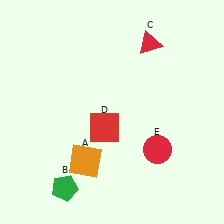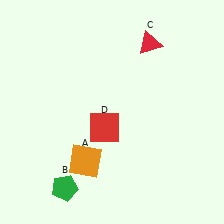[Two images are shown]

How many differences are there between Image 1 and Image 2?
There is 1 difference between the two images.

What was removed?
The red circle (E) was removed in Image 2.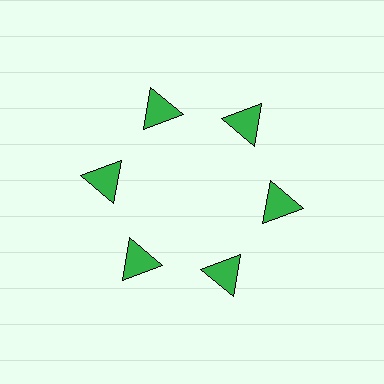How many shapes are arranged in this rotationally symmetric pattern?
There are 6 shapes, arranged in 6 groups of 1.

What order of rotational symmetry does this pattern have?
This pattern has 6-fold rotational symmetry.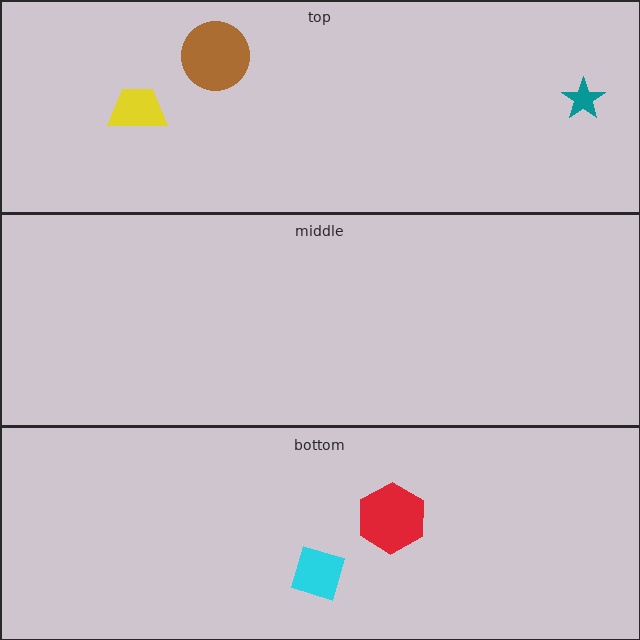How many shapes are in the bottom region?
2.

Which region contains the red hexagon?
The bottom region.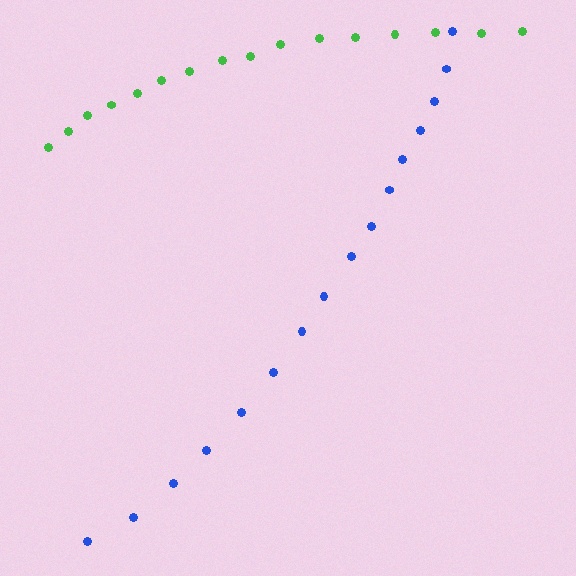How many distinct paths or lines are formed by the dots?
There are 2 distinct paths.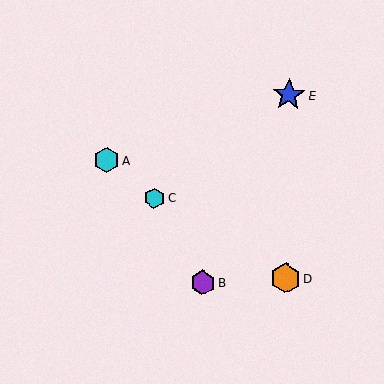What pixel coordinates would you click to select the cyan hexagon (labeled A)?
Click at (106, 160) to select the cyan hexagon A.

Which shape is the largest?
The blue star (labeled E) is the largest.